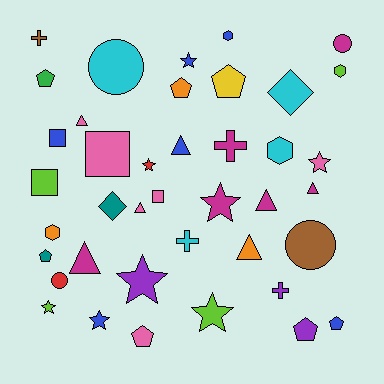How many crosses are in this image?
There are 4 crosses.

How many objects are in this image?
There are 40 objects.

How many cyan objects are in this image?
There are 4 cyan objects.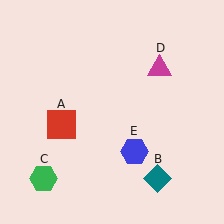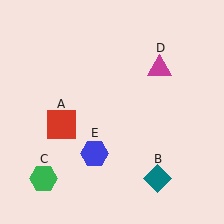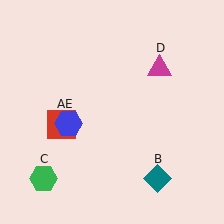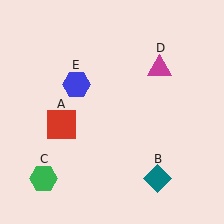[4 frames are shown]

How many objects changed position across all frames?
1 object changed position: blue hexagon (object E).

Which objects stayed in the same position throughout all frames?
Red square (object A) and teal diamond (object B) and green hexagon (object C) and magenta triangle (object D) remained stationary.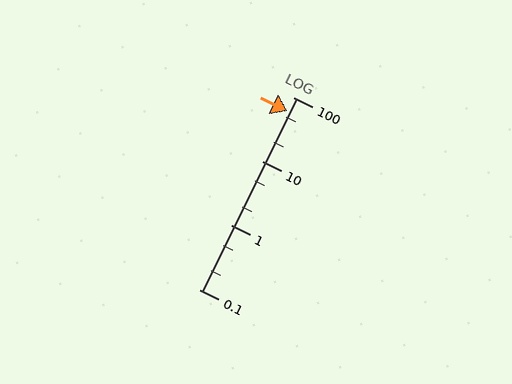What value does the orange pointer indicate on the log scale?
The pointer indicates approximately 61.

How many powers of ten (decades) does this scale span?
The scale spans 3 decades, from 0.1 to 100.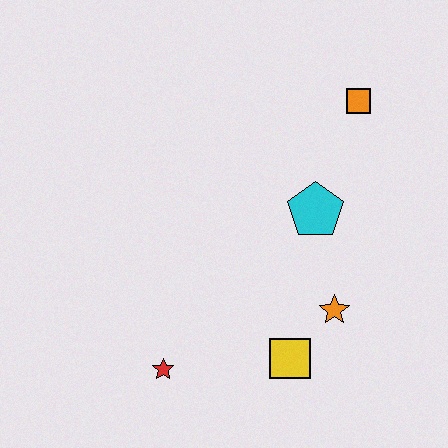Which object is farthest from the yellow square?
The orange square is farthest from the yellow square.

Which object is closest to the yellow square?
The orange star is closest to the yellow square.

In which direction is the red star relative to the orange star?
The red star is to the left of the orange star.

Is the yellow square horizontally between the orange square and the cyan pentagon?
No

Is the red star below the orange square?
Yes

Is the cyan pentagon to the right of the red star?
Yes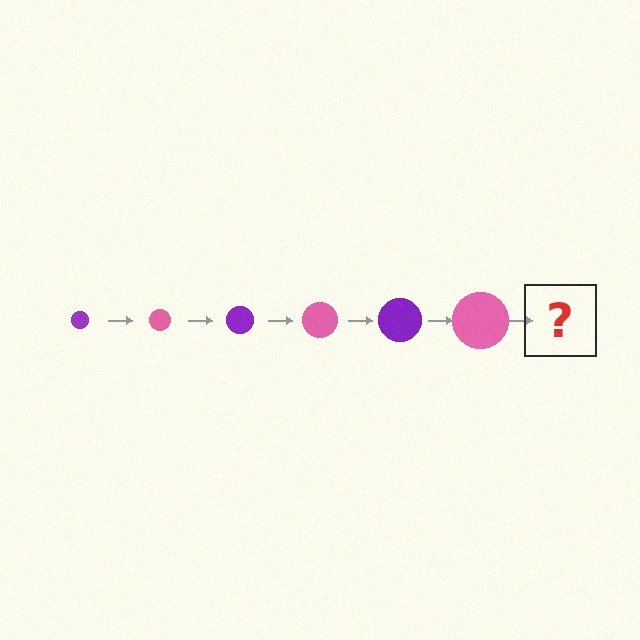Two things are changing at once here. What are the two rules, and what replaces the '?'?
The two rules are that the circle grows larger each step and the color cycles through purple and pink. The '?' should be a purple circle, larger than the previous one.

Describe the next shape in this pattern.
It should be a purple circle, larger than the previous one.